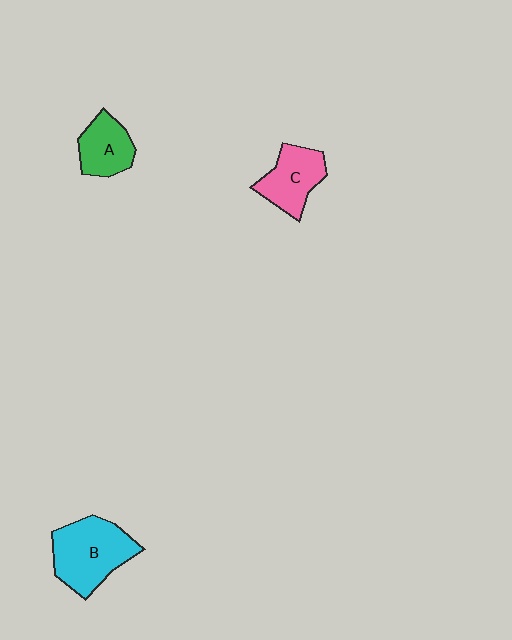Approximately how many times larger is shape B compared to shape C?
Approximately 1.4 times.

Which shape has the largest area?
Shape B (cyan).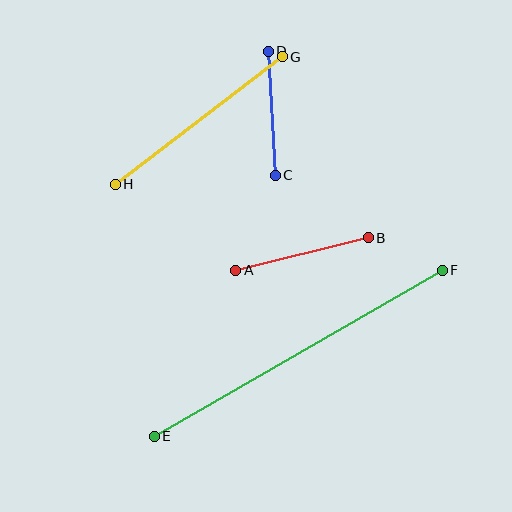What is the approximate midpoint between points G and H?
The midpoint is at approximately (199, 121) pixels.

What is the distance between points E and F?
The distance is approximately 333 pixels.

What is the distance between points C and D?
The distance is approximately 124 pixels.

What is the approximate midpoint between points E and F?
The midpoint is at approximately (298, 353) pixels.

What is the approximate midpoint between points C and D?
The midpoint is at approximately (272, 113) pixels.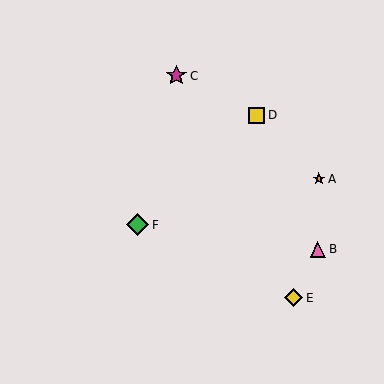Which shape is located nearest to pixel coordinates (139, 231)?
The green diamond (labeled F) at (138, 225) is nearest to that location.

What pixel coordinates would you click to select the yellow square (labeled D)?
Click at (257, 115) to select the yellow square D.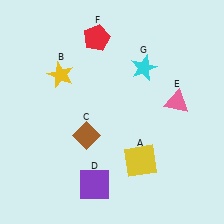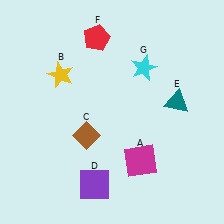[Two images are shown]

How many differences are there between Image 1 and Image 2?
There are 2 differences between the two images.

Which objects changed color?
A changed from yellow to magenta. E changed from pink to teal.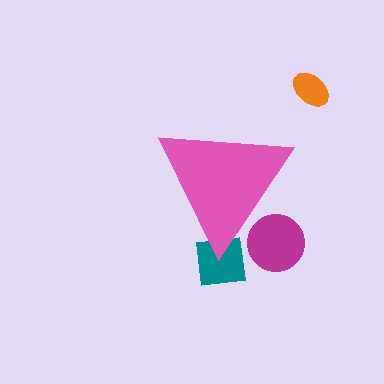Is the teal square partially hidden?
Yes, the teal square is partially hidden behind the pink triangle.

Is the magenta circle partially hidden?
Yes, the magenta circle is partially hidden behind the pink triangle.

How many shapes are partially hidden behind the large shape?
2 shapes are partially hidden.